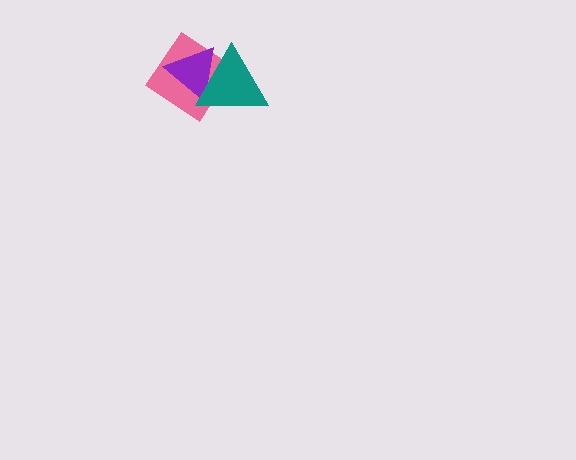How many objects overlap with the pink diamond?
2 objects overlap with the pink diamond.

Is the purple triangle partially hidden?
Yes, it is partially covered by another shape.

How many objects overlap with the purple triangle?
2 objects overlap with the purple triangle.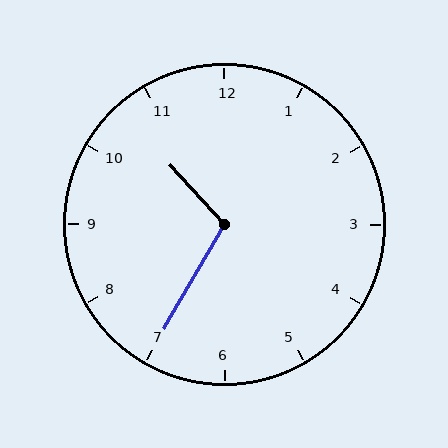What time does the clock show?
10:35.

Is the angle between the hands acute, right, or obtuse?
It is obtuse.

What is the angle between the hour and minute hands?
Approximately 108 degrees.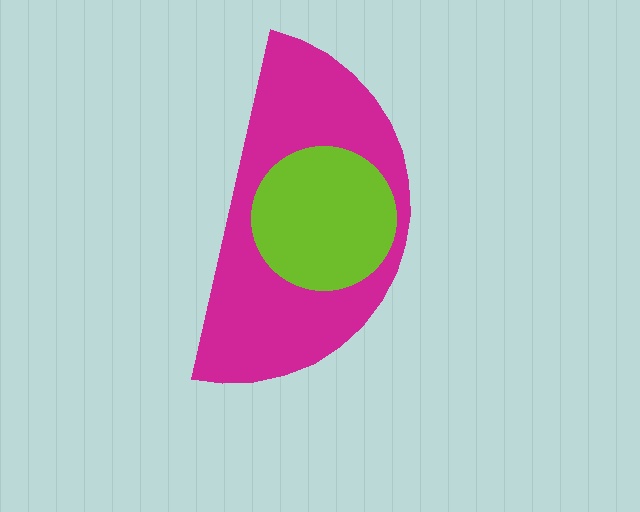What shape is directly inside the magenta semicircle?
The lime circle.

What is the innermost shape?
The lime circle.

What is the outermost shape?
The magenta semicircle.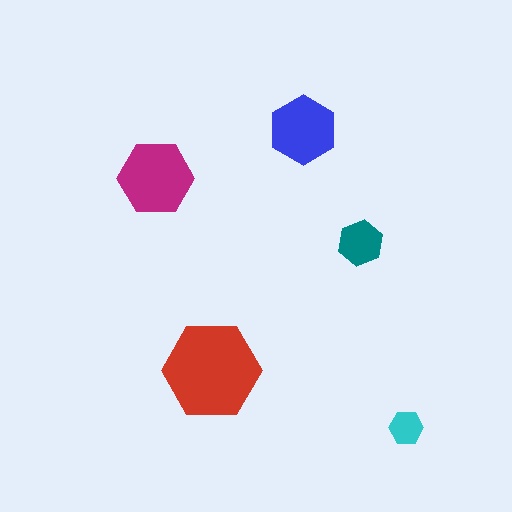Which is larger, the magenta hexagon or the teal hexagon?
The magenta one.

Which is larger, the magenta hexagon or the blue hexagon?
The magenta one.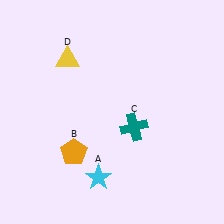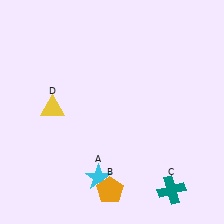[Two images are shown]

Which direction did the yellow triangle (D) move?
The yellow triangle (D) moved down.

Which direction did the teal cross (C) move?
The teal cross (C) moved down.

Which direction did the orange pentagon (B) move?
The orange pentagon (B) moved down.